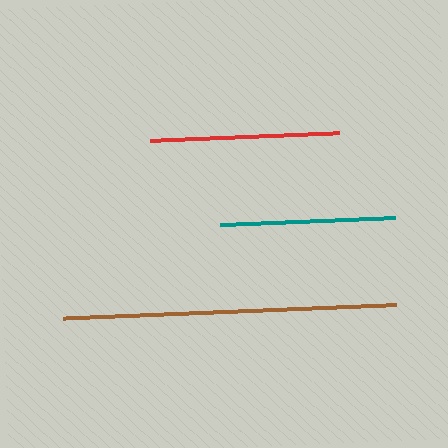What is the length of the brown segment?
The brown segment is approximately 334 pixels long.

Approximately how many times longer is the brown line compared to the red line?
The brown line is approximately 1.8 times the length of the red line.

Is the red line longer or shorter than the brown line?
The brown line is longer than the red line.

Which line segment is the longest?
The brown line is the longest at approximately 334 pixels.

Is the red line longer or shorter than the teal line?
The red line is longer than the teal line.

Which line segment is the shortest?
The teal line is the shortest at approximately 175 pixels.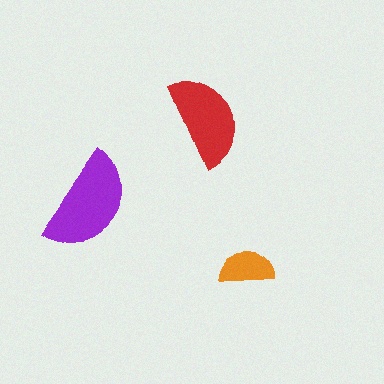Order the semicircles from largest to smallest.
the purple one, the red one, the orange one.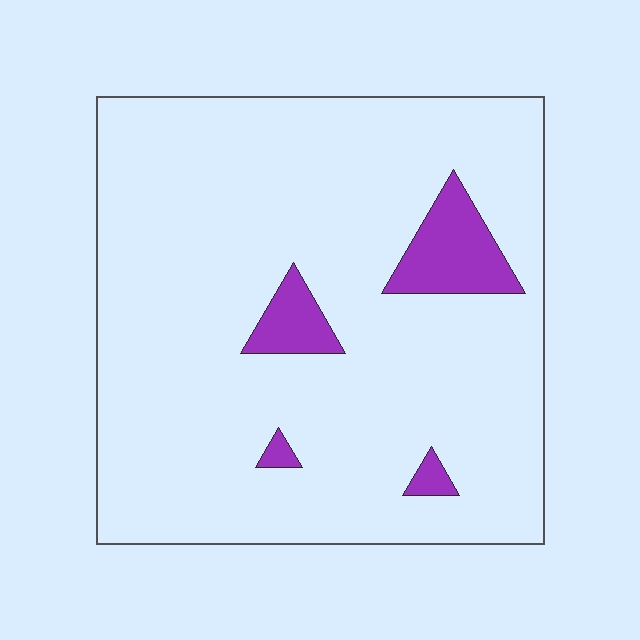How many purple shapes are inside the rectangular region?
4.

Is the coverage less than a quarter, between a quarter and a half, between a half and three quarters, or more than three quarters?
Less than a quarter.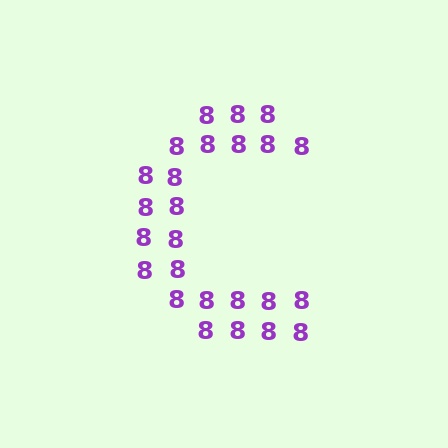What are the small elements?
The small elements are digit 8's.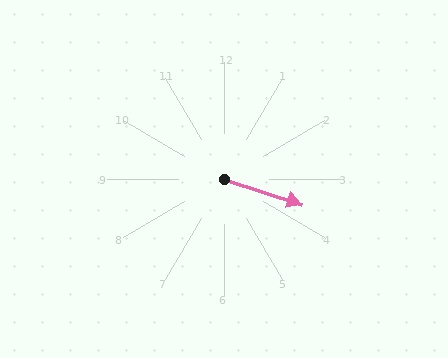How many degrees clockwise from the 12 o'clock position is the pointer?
Approximately 108 degrees.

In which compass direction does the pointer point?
East.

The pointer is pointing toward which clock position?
Roughly 4 o'clock.